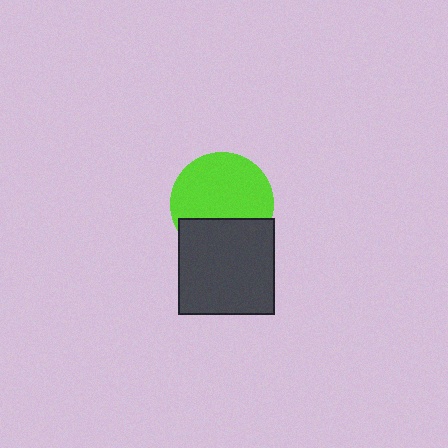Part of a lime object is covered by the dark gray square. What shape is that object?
It is a circle.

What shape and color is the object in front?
The object in front is a dark gray square.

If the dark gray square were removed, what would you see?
You would see the complete lime circle.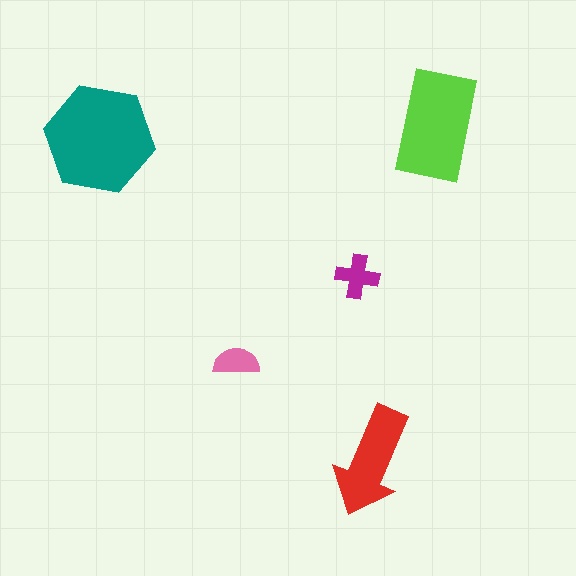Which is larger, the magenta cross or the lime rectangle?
The lime rectangle.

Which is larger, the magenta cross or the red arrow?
The red arrow.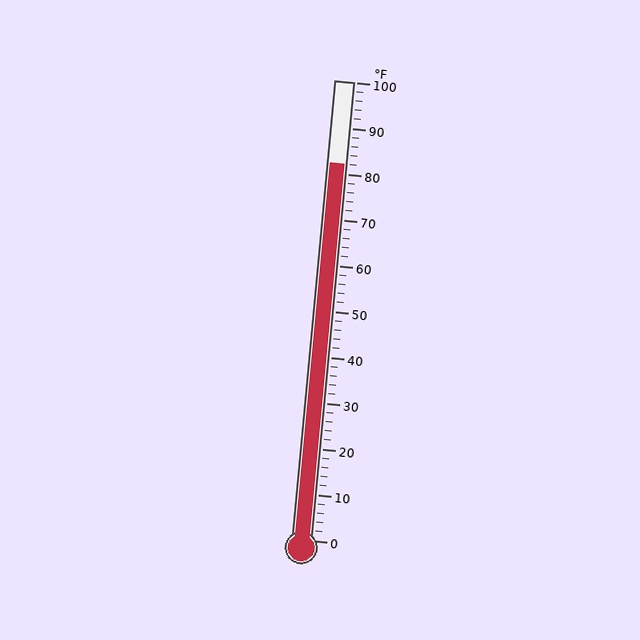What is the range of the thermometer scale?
The thermometer scale ranges from 0°F to 100°F.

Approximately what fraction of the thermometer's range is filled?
The thermometer is filled to approximately 80% of its range.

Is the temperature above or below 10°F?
The temperature is above 10°F.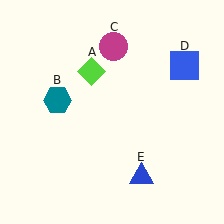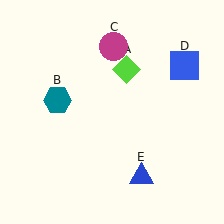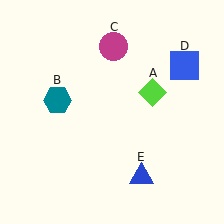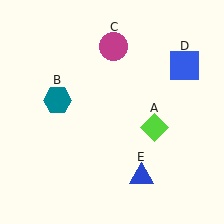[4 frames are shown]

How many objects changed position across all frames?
1 object changed position: lime diamond (object A).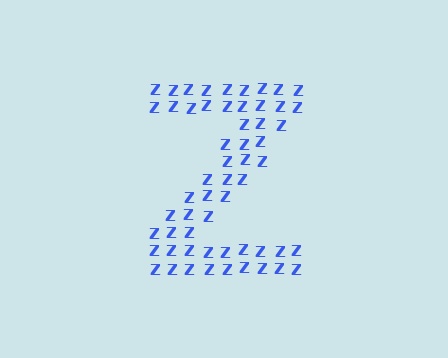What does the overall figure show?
The overall figure shows the letter Z.